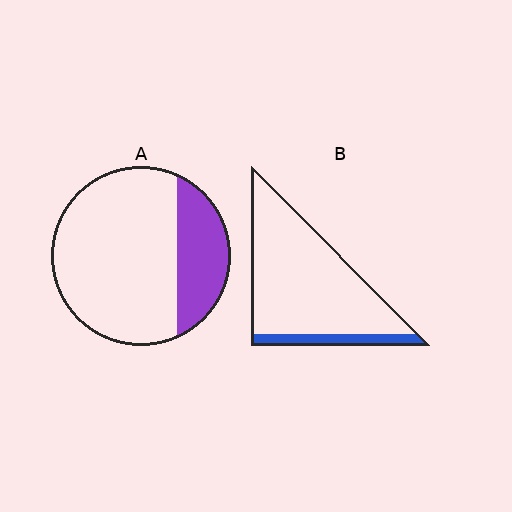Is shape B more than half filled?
No.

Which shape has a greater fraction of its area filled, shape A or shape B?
Shape A.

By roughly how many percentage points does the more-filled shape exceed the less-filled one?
By roughly 10 percentage points (A over B).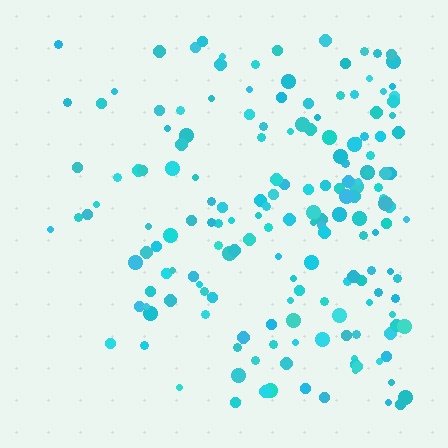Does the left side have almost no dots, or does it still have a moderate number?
Still a moderate number, just noticeably fewer than the right.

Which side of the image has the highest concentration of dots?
The right.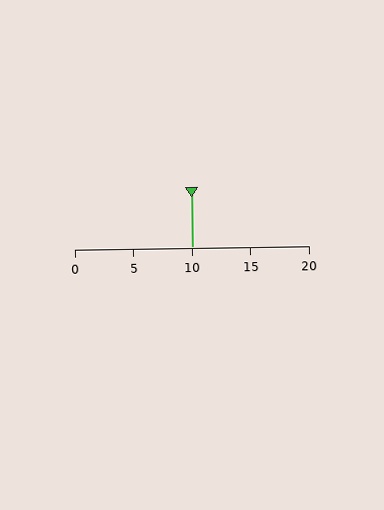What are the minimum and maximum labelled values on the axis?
The axis runs from 0 to 20.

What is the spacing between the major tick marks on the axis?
The major ticks are spaced 5 apart.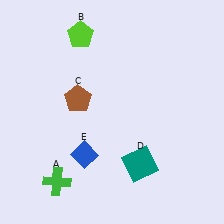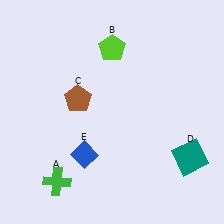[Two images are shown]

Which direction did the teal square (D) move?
The teal square (D) moved right.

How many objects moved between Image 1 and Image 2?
2 objects moved between the two images.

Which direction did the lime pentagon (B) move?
The lime pentagon (B) moved right.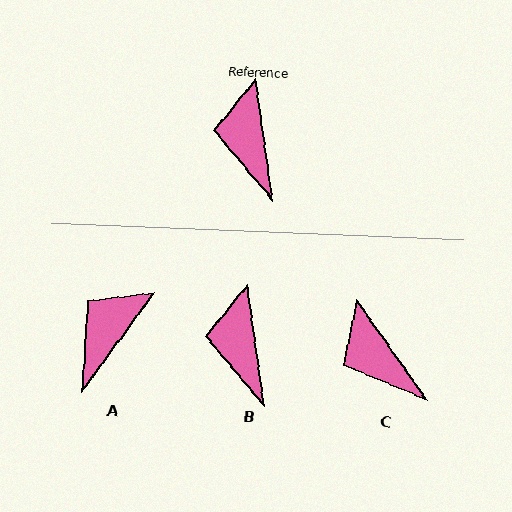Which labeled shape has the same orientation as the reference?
B.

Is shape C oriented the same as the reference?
No, it is off by about 27 degrees.